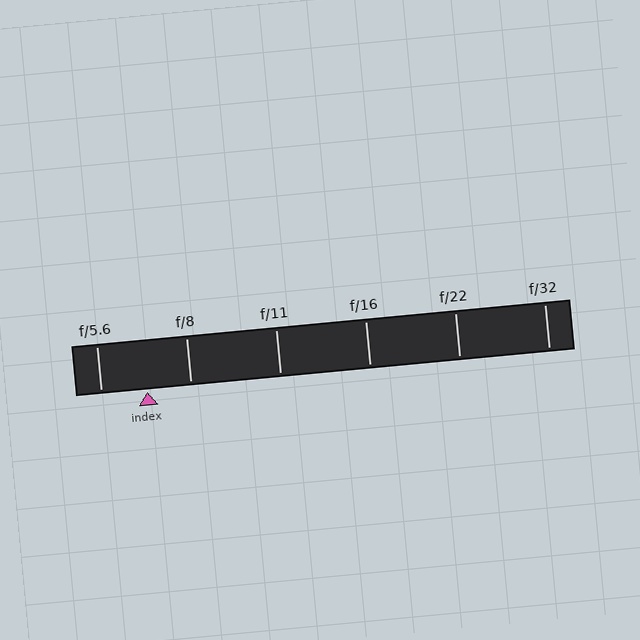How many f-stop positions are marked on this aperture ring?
There are 6 f-stop positions marked.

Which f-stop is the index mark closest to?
The index mark is closest to f/8.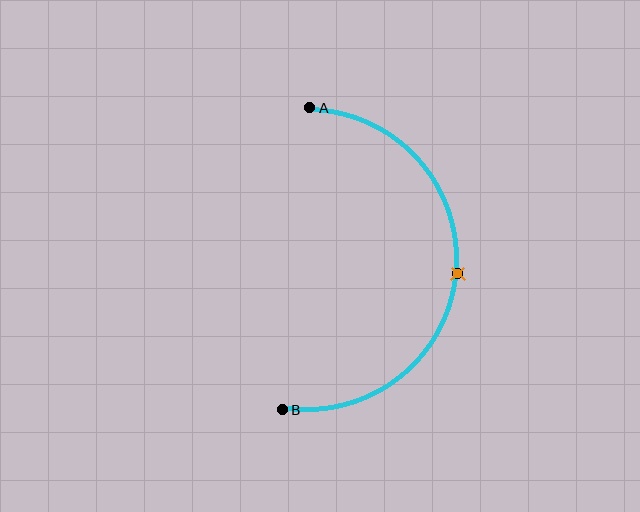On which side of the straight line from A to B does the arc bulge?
The arc bulges to the right of the straight line connecting A and B.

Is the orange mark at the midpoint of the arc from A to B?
Yes. The orange mark lies on the arc at equal arc-length from both A and B — it is the arc midpoint.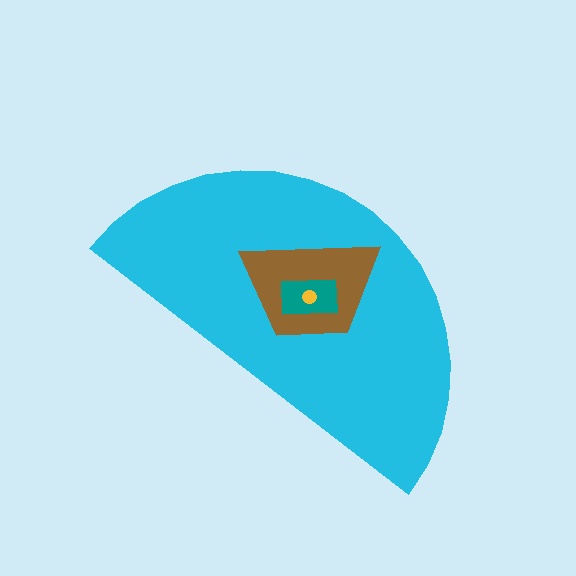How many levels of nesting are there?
4.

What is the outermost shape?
The cyan semicircle.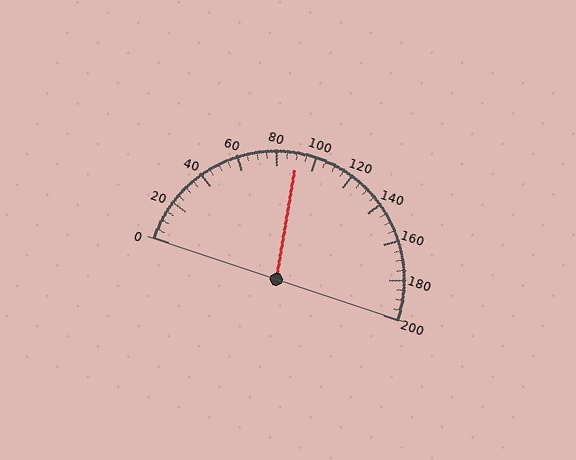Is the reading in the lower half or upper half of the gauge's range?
The reading is in the lower half of the range (0 to 200).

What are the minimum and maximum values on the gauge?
The gauge ranges from 0 to 200.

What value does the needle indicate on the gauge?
The needle indicates approximately 90.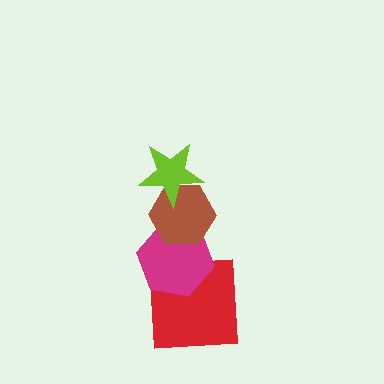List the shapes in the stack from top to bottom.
From top to bottom: the lime star, the brown hexagon, the magenta hexagon, the red square.